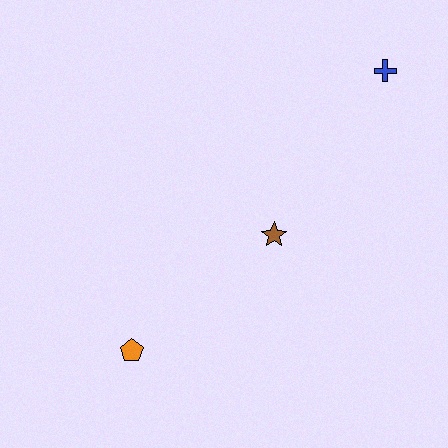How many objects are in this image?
There are 3 objects.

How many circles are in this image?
There are no circles.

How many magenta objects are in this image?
There are no magenta objects.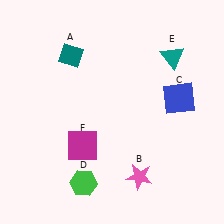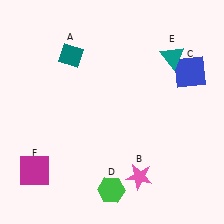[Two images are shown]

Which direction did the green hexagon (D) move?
The green hexagon (D) moved right.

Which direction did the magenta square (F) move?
The magenta square (F) moved left.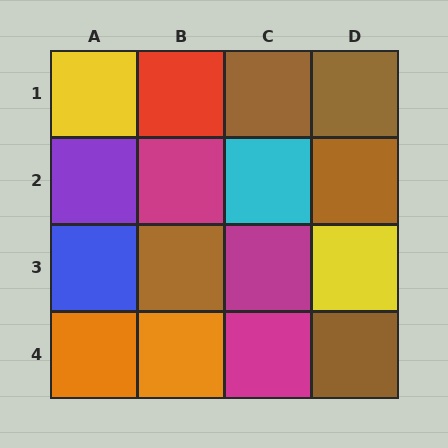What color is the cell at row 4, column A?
Orange.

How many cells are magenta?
3 cells are magenta.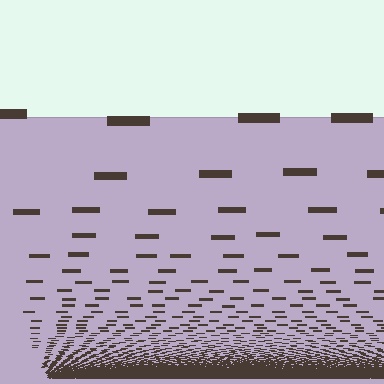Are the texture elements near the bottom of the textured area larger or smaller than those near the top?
Smaller. The gradient is inverted — elements near the bottom are smaller and denser.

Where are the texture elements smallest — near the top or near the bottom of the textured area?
Near the bottom.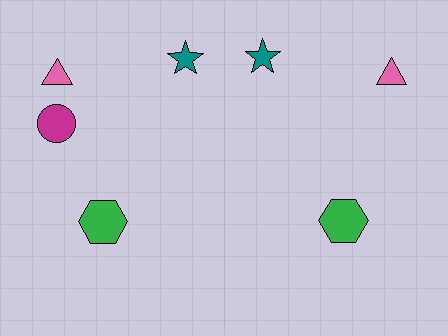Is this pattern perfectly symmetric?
No, the pattern is not perfectly symmetric. A magenta circle is missing from the right side.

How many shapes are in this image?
There are 7 shapes in this image.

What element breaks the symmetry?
A magenta circle is missing from the right side.